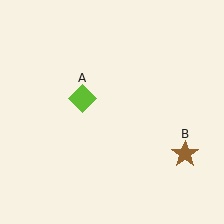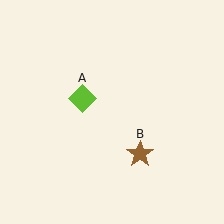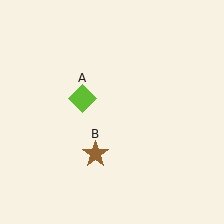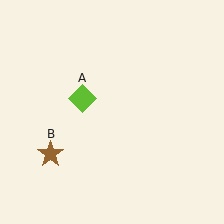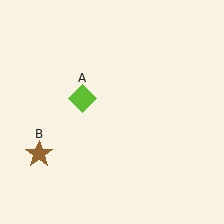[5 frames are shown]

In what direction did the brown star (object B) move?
The brown star (object B) moved left.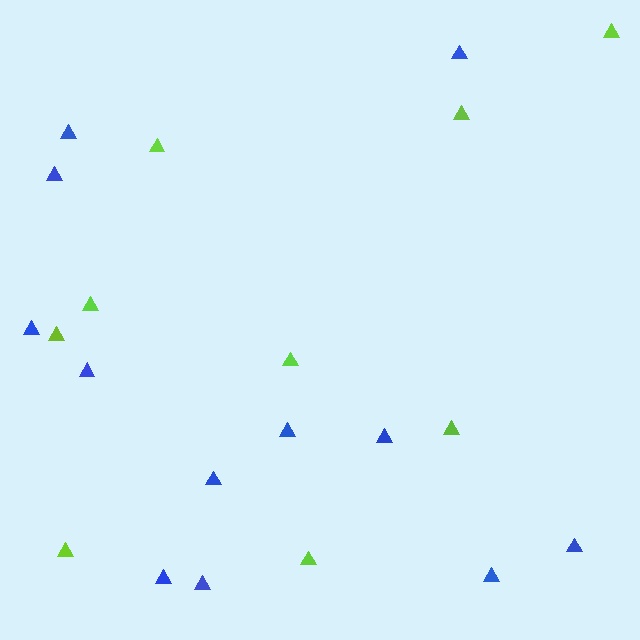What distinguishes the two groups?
There are 2 groups: one group of lime triangles (9) and one group of blue triangles (12).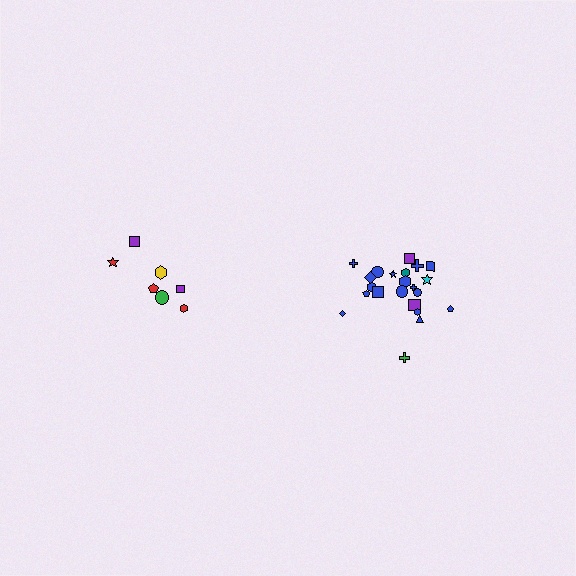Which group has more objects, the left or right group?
The right group.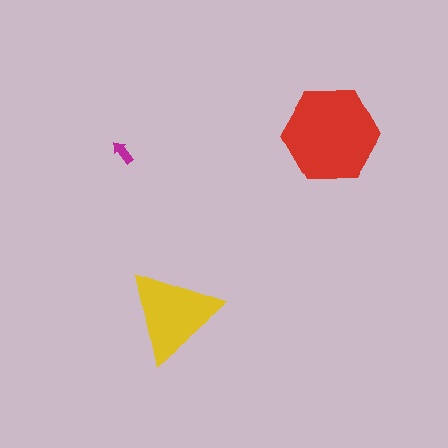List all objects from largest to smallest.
The red hexagon, the yellow triangle, the magenta arrow.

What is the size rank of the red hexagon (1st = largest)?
1st.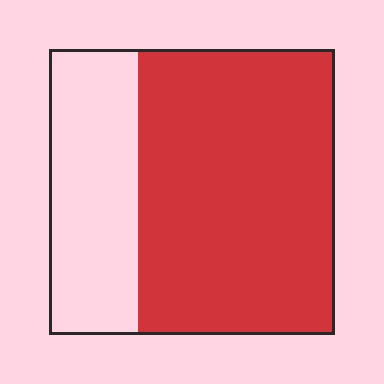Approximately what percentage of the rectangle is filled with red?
Approximately 70%.